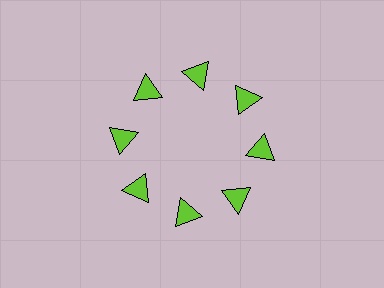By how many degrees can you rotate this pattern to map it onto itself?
The pattern maps onto itself every 45 degrees of rotation.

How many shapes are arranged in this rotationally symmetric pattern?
There are 8 shapes, arranged in 8 groups of 1.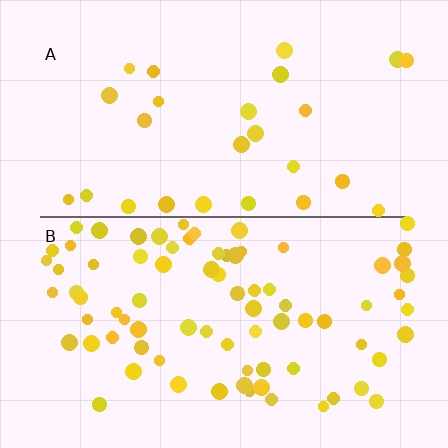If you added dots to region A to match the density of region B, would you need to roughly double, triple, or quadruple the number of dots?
Approximately triple.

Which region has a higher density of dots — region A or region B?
B (the bottom).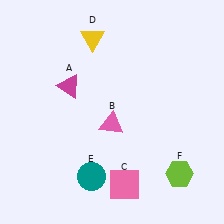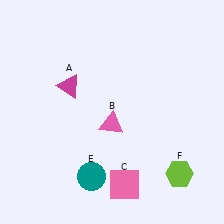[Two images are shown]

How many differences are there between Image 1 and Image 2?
There is 1 difference between the two images.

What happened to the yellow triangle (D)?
The yellow triangle (D) was removed in Image 2. It was in the top-left area of Image 1.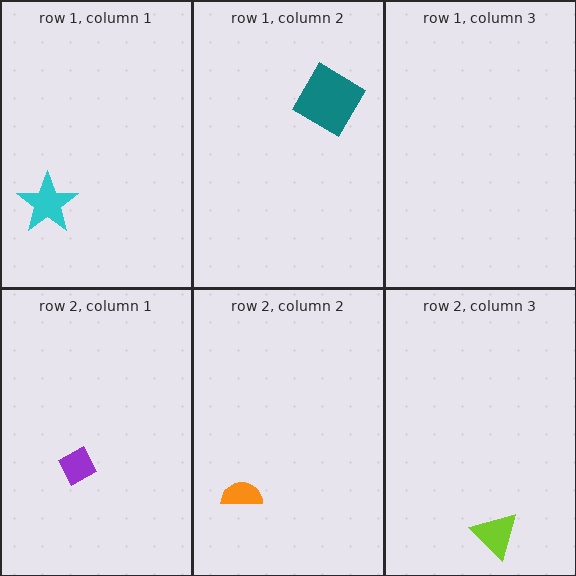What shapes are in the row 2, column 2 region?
The orange semicircle.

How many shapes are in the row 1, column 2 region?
1.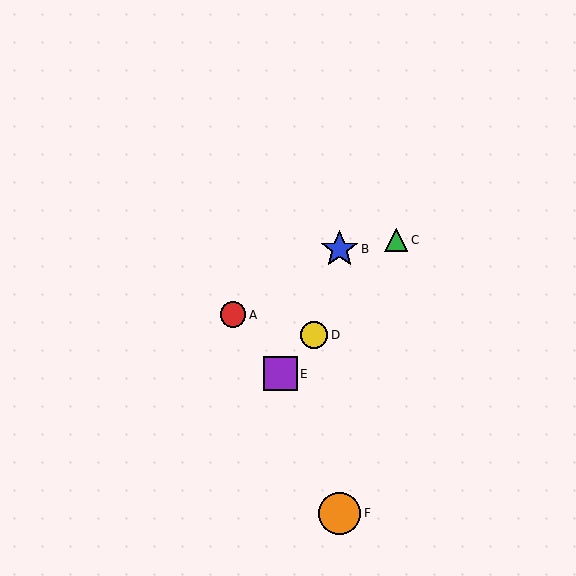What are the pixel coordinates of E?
Object E is at (280, 374).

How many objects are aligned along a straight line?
3 objects (C, D, E) are aligned along a straight line.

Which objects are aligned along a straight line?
Objects C, D, E are aligned along a straight line.